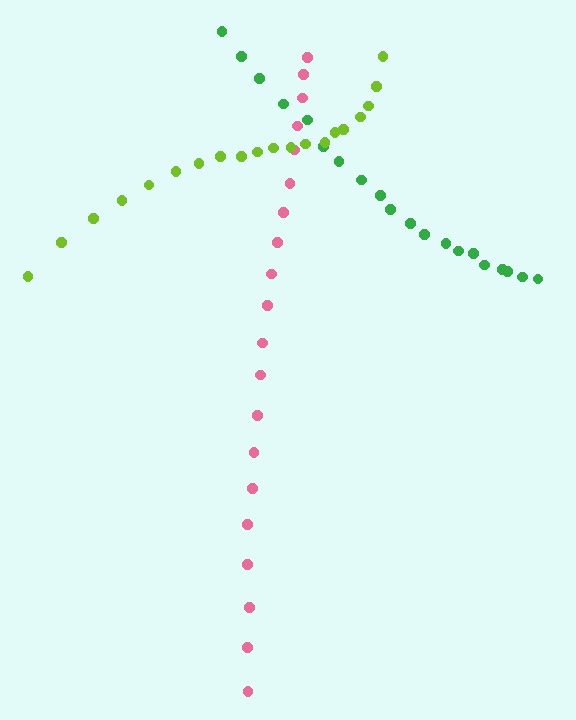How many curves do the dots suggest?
There are 3 distinct paths.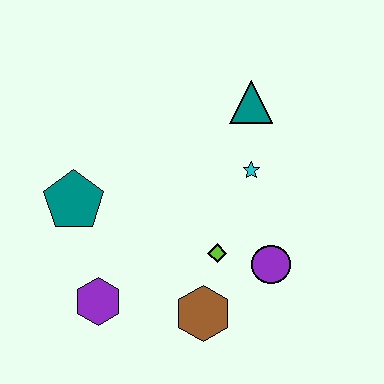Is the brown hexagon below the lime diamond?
Yes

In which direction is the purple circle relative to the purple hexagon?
The purple circle is to the right of the purple hexagon.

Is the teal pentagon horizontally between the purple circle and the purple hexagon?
No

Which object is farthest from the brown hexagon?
The teal triangle is farthest from the brown hexagon.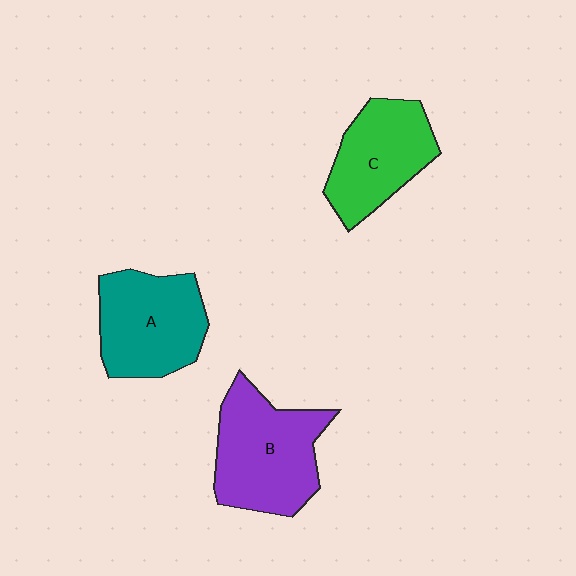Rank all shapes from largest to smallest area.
From largest to smallest: B (purple), A (teal), C (green).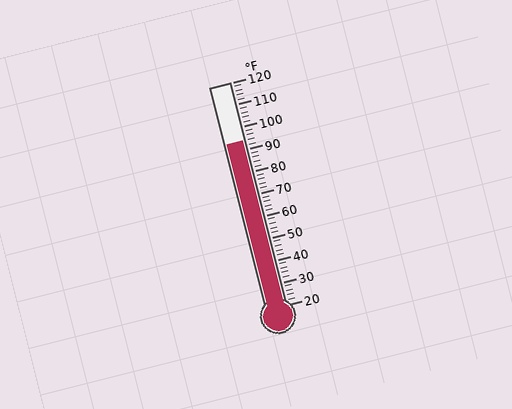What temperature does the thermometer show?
The thermometer shows approximately 94°F.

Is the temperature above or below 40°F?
The temperature is above 40°F.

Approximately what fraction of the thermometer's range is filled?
The thermometer is filled to approximately 75% of its range.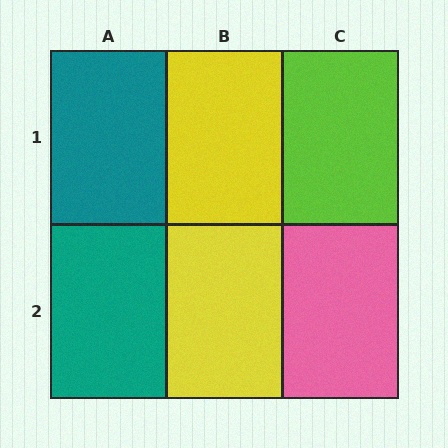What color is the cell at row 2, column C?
Pink.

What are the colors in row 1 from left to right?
Teal, yellow, lime.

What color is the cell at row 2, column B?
Yellow.